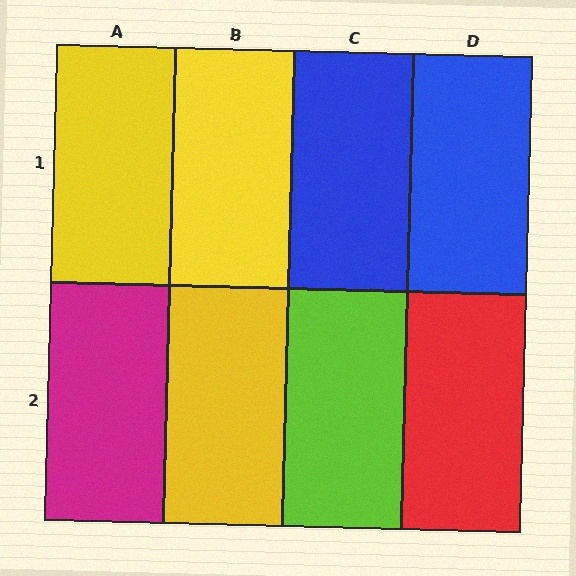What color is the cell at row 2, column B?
Yellow.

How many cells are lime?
1 cell is lime.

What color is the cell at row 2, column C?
Lime.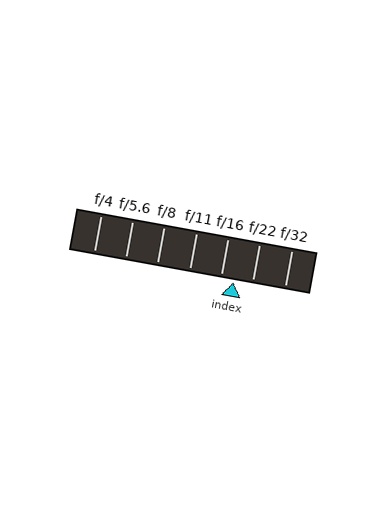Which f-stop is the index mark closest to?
The index mark is closest to f/16.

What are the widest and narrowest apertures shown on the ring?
The widest aperture shown is f/4 and the narrowest is f/32.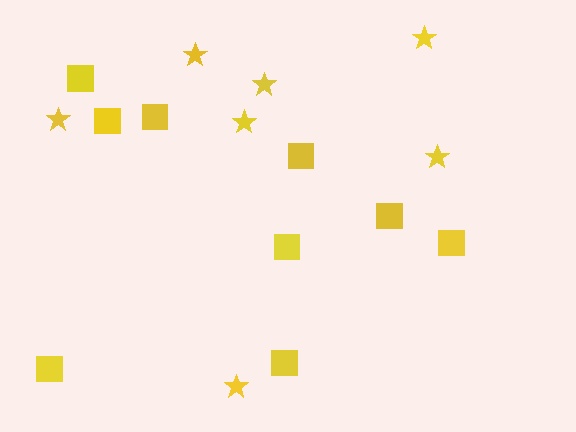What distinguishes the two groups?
There are 2 groups: one group of squares (9) and one group of stars (7).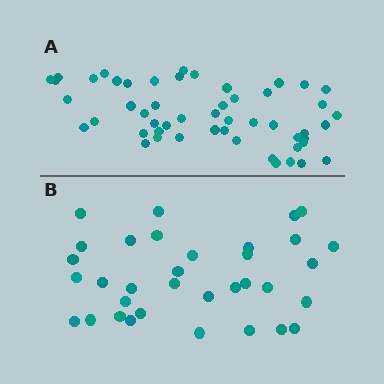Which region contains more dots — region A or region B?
Region A (the top region) has more dots.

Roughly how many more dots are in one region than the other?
Region A has approximately 20 more dots than region B.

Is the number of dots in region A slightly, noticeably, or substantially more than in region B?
Region A has substantially more. The ratio is roughly 1.5 to 1.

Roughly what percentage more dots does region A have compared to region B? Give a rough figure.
About 55% more.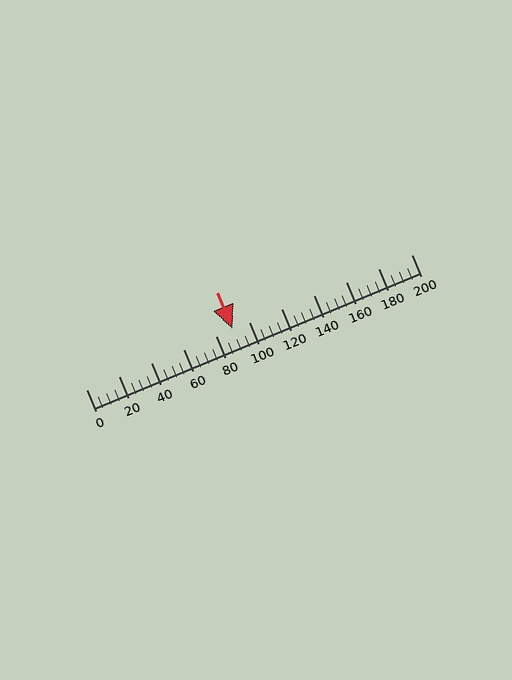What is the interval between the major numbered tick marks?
The major tick marks are spaced 20 units apart.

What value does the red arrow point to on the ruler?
The red arrow points to approximately 90.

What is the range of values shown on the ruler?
The ruler shows values from 0 to 200.